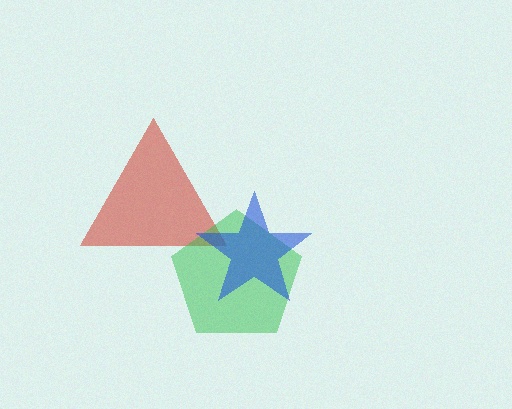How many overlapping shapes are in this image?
There are 3 overlapping shapes in the image.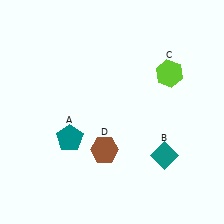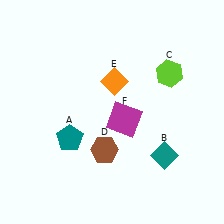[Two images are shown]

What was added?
An orange diamond (E), a magenta square (F) were added in Image 2.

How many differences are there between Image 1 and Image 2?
There are 2 differences between the two images.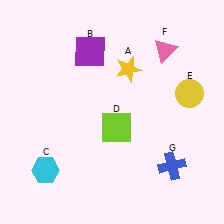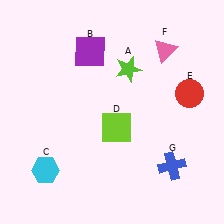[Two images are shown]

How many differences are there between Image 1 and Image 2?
There are 2 differences between the two images.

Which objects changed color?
A changed from yellow to lime. E changed from yellow to red.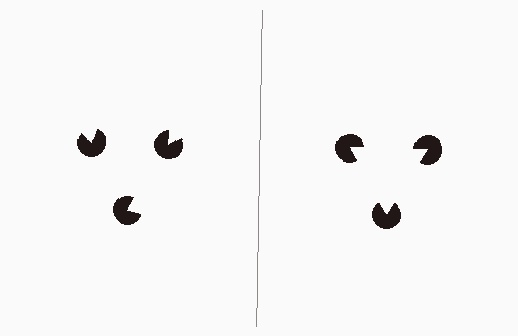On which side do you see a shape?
An illusory triangle appears on the right side. On the left side the wedge cuts are rotated, so no coherent shape forms.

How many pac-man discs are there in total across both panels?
6 — 3 on each side.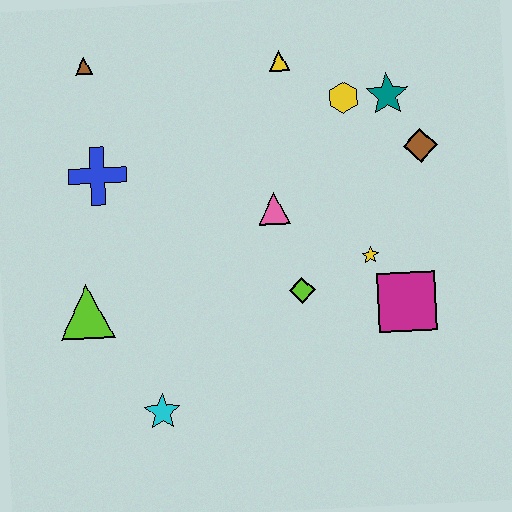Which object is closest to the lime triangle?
The cyan star is closest to the lime triangle.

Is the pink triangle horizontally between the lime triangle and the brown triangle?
No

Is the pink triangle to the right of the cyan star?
Yes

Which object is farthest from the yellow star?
The brown triangle is farthest from the yellow star.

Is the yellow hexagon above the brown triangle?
No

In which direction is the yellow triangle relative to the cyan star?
The yellow triangle is above the cyan star.